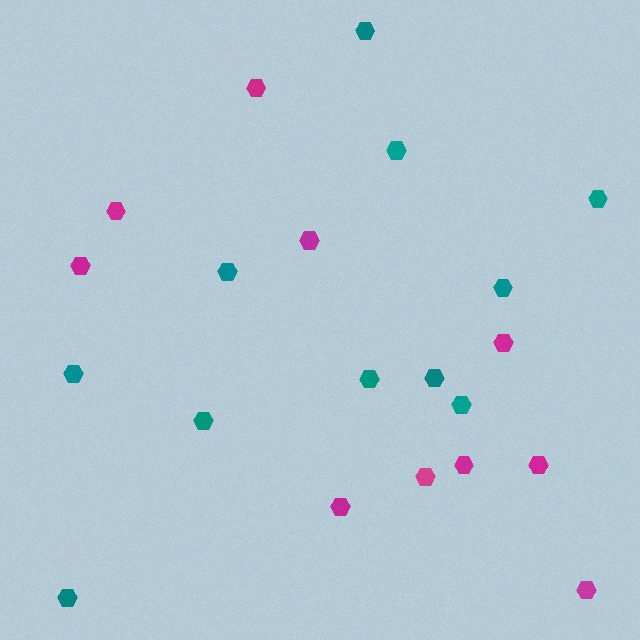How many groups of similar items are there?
There are 2 groups: one group of teal hexagons (11) and one group of magenta hexagons (10).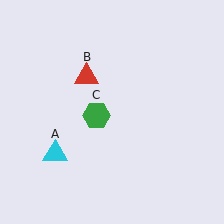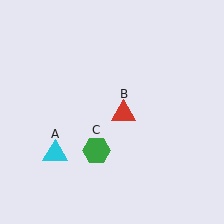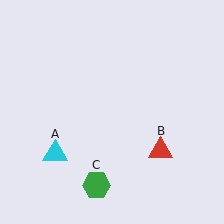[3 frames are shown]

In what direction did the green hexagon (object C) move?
The green hexagon (object C) moved down.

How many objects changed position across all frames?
2 objects changed position: red triangle (object B), green hexagon (object C).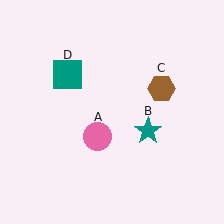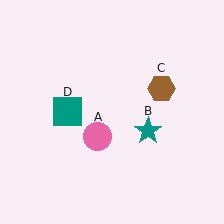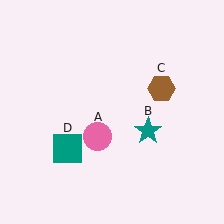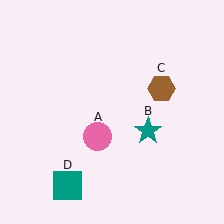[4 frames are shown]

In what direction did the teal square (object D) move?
The teal square (object D) moved down.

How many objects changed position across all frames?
1 object changed position: teal square (object D).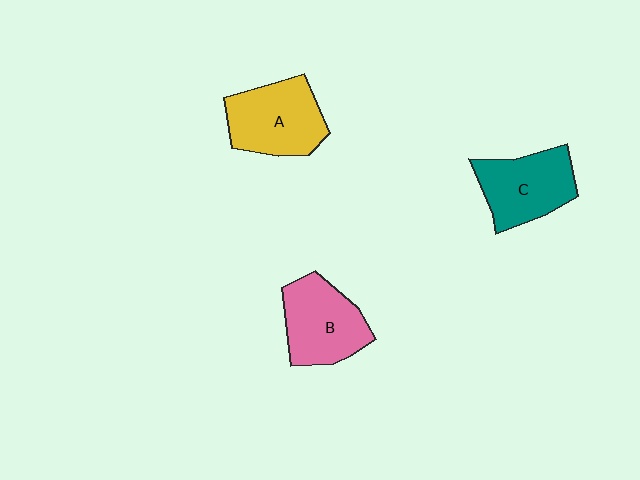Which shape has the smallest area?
Shape C (teal).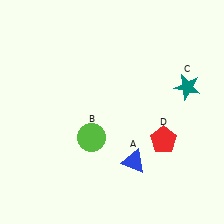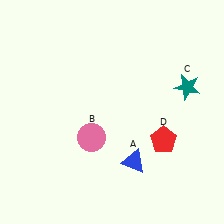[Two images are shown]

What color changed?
The circle (B) changed from lime in Image 1 to pink in Image 2.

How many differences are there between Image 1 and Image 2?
There is 1 difference between the two images.